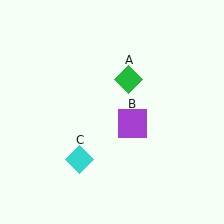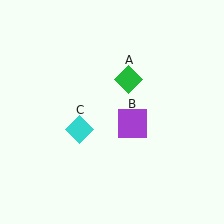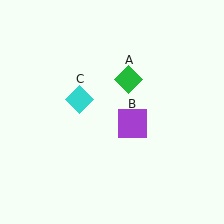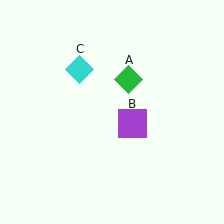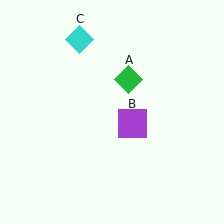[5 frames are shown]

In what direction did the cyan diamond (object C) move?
The cyan diamond (object C) moved up.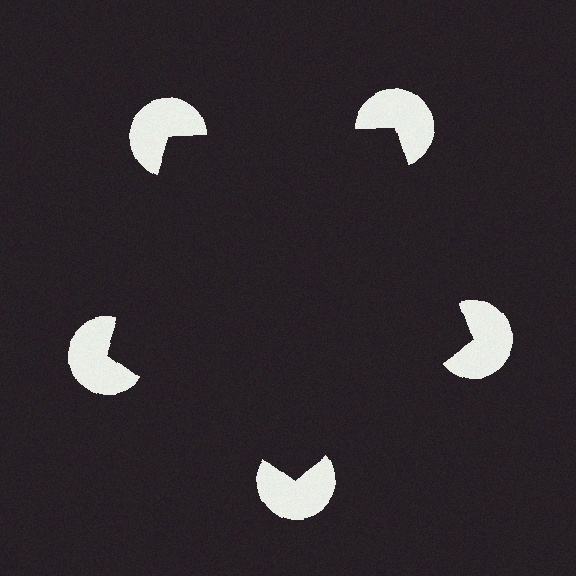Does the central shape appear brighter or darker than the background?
It typically appears slightly darker than the background, even though no actual brightness change is drawn.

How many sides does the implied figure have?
5 sides.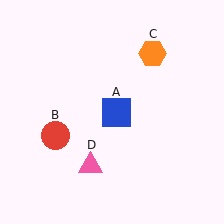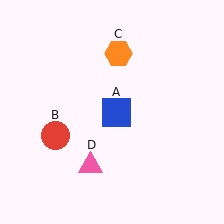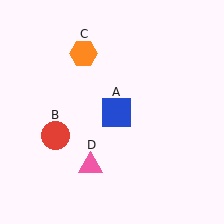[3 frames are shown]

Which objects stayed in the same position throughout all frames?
Blue square (object A) and red circle (object B) and pink triangle (object D) remained stationary.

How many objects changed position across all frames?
1 object changed position: orange hexagon (object C).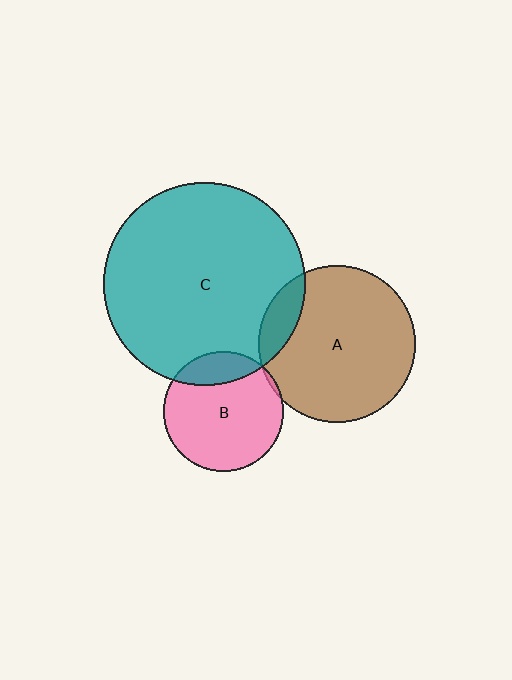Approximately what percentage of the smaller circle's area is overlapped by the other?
Approximately 20%.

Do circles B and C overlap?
Yes.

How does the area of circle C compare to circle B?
Approximately 2.8 times.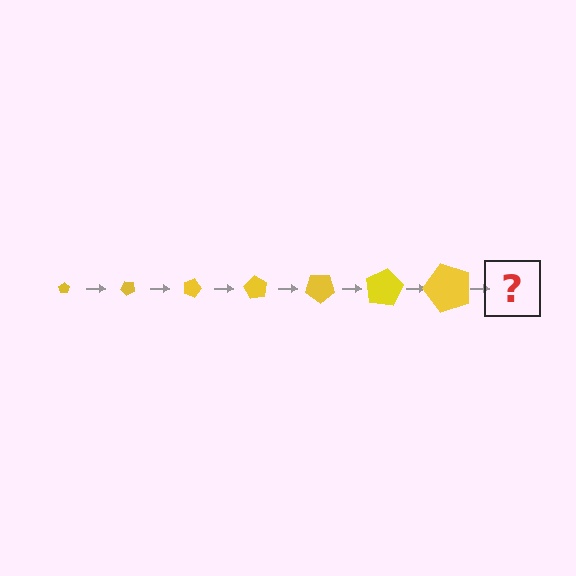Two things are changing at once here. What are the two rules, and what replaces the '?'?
The two rules are that the pentagon grows larger each step and it rotates 45 degrees each step. The '?' should be a pentagon, larger than the previous one and rotated 315 degrees from the start.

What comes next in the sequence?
The next element should be a pentagon, larger than the previous one and rotated 315 degrees from the start.